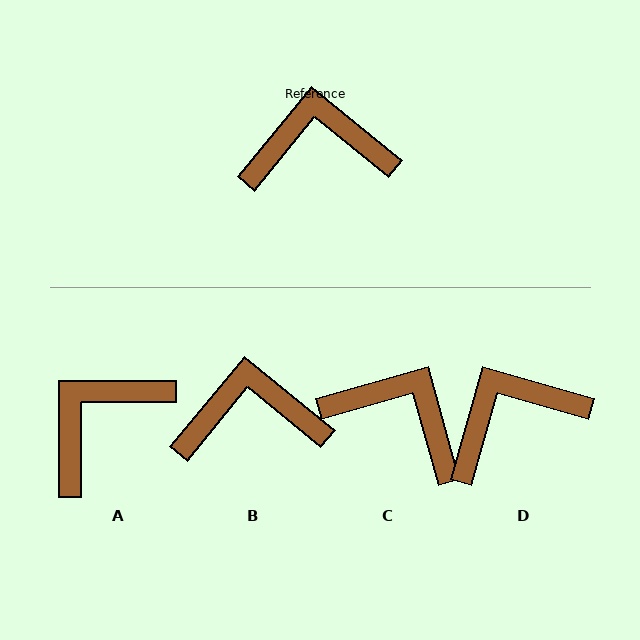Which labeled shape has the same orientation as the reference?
B.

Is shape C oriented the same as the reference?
No, it is off by about 35 degrees.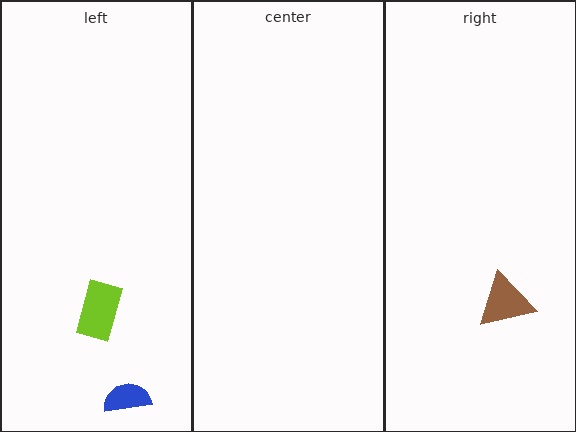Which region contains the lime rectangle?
The left region.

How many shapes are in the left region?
2.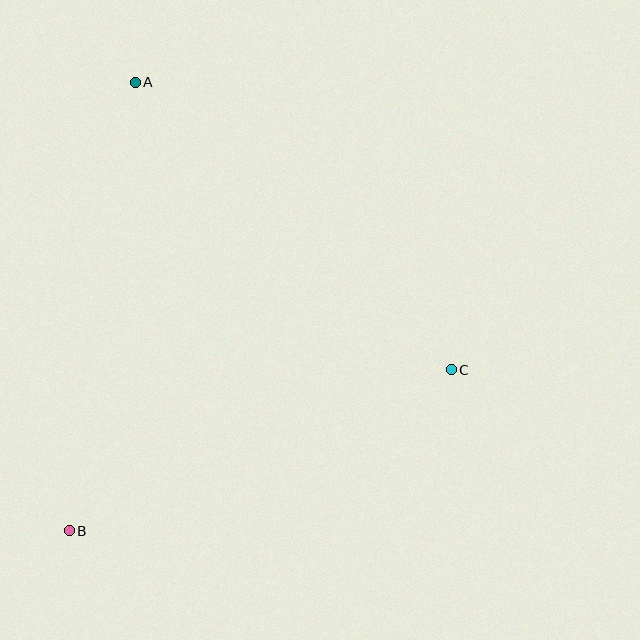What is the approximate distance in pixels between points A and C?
The distance between A and C is approximately 427 pixels.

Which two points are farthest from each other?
Points A and B are farthest from each other.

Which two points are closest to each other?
Points B and C are closest to each other.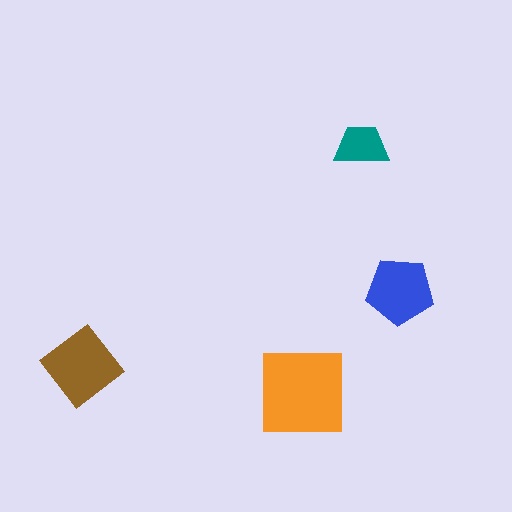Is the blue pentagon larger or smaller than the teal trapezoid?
Larger.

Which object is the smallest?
The teal trapezoid.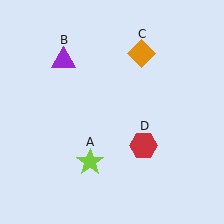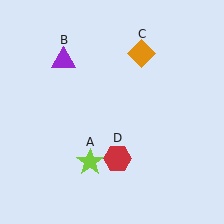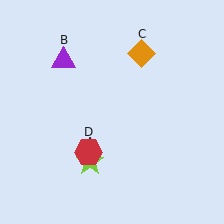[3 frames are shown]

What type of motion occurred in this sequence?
The red hexagon (object D) rotated clockwise around the center of the scene.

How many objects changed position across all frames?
1 object changed position: red hexagon (object D).